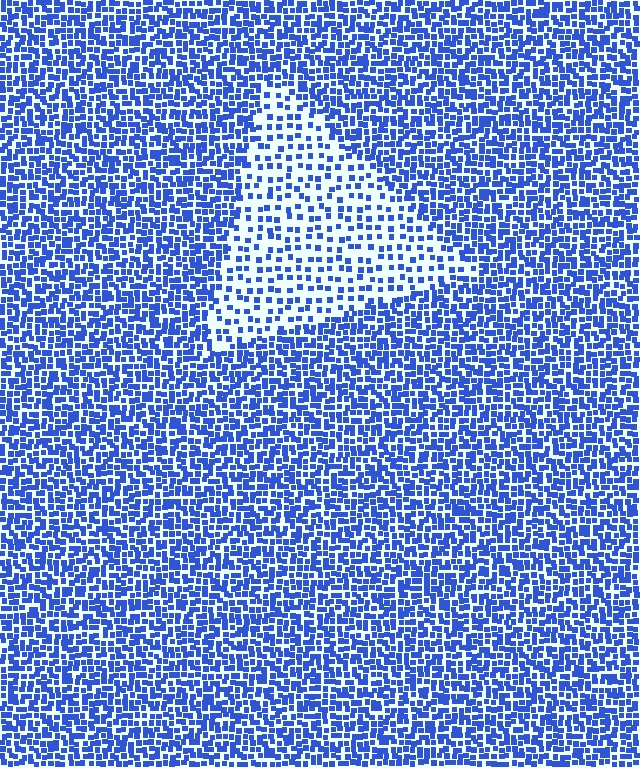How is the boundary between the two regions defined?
The boundary is defined by a change in element density (approximately 2.3x ratio). All elements are the same color, size, and shape.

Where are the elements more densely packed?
The elements are more densely packed outside the triangle boundary.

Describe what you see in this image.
The image contains small blue elements arranged at two different densities. A triangle-shaped region is visible where the elements are less densely packed than the surrounding area.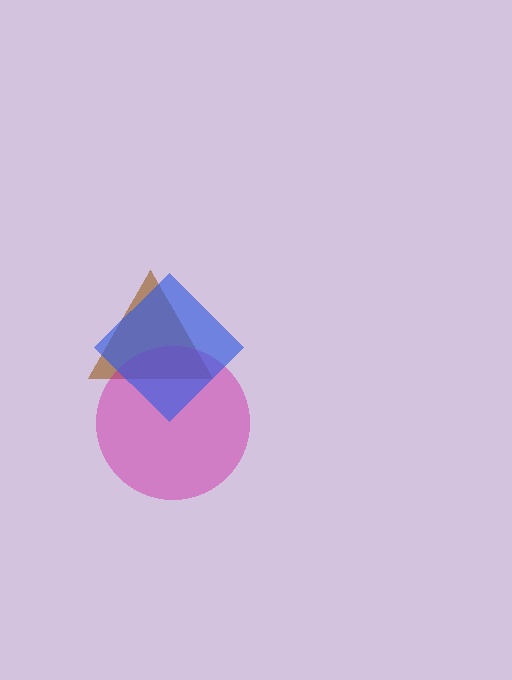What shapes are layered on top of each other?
The layered shapes are: a brown triangle, a magenta circle, a blue diamond.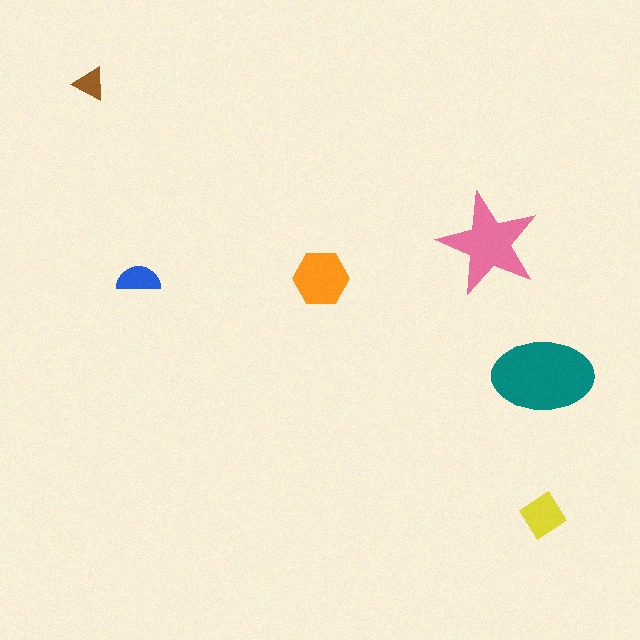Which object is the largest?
The teal ellipse.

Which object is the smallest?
The brown triangle.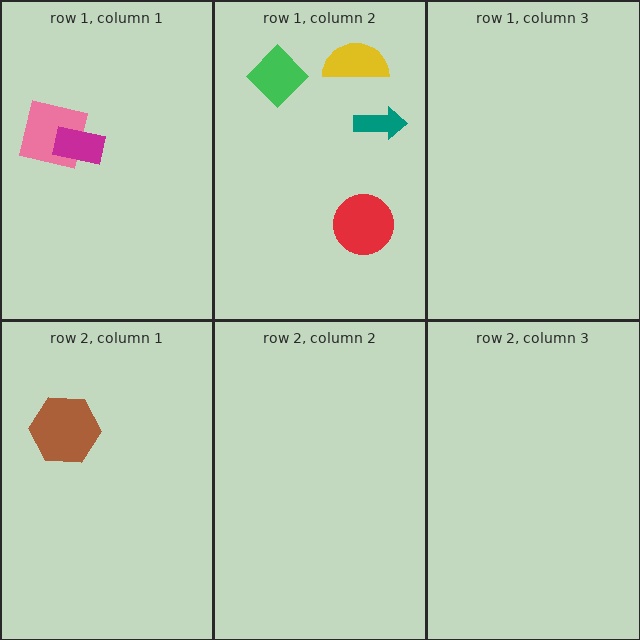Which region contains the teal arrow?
The row 1, column 2 region.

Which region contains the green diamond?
The row 1, column 2 region.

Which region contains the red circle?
The row 1, column 2 region.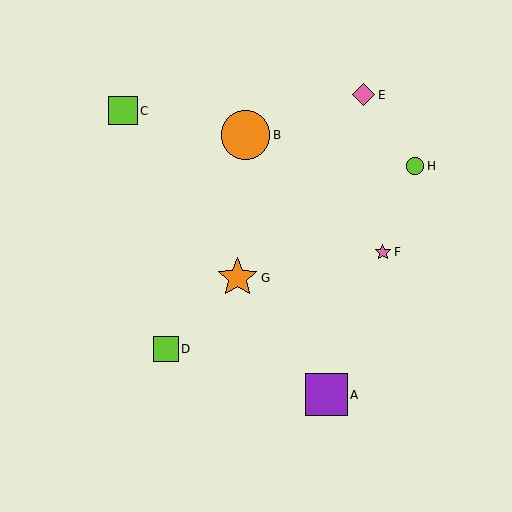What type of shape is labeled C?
Shape C is a lime square.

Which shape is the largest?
The orange circle (labeled B) is the largest.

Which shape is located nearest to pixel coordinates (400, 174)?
The lime circle (labeled H) at (415, 166) is nearest to that location.